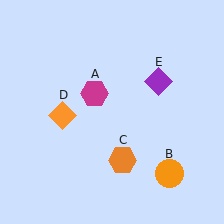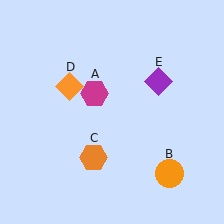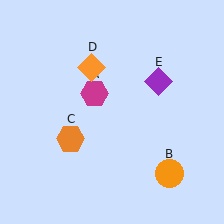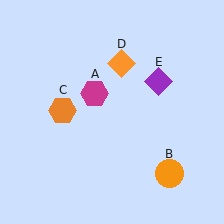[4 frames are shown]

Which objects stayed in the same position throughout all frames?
Magenta hexagon (object A) and orange circle (object B) and purple diamond (object E) remained stationary.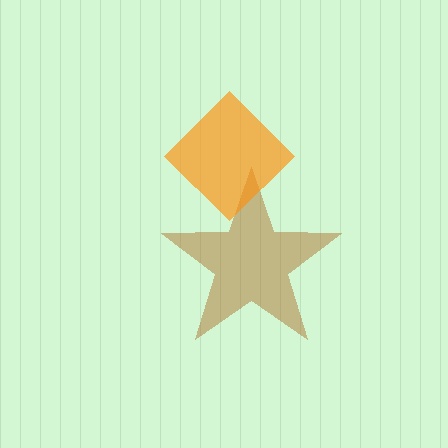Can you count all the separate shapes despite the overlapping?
Yes, there are 2 separate shapes.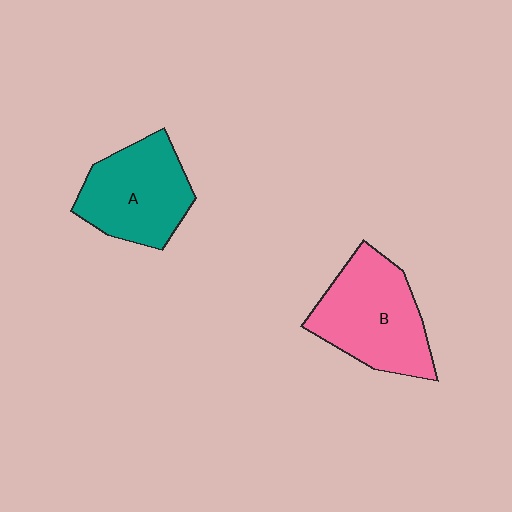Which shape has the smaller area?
Shape A (teal).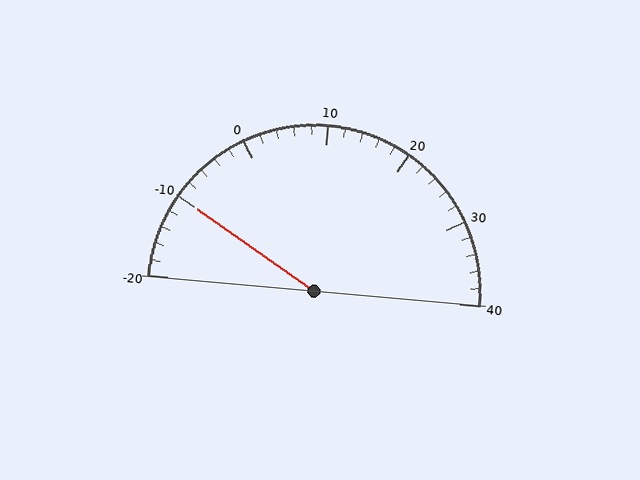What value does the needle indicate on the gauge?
The needle indicates approximately -10.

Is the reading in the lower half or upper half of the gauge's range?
The reading is in the lower half of the range (-20 to 40).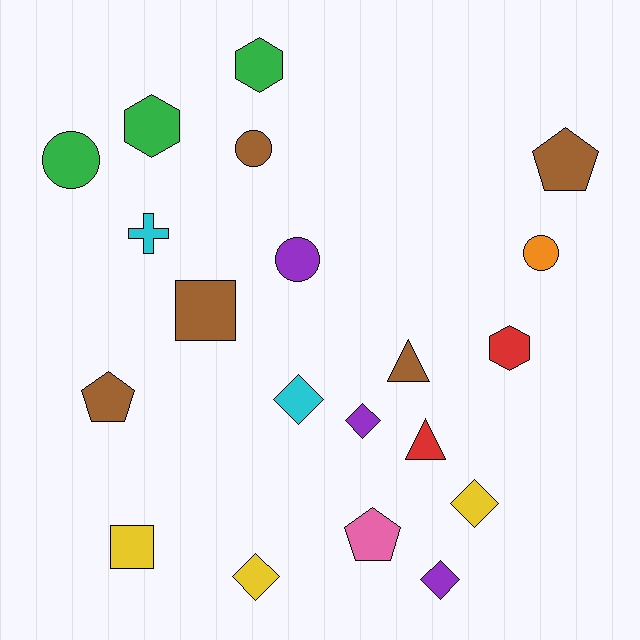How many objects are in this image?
There are 20 objects.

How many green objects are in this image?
There are 3 green objects.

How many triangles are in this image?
There are 2 triangles.